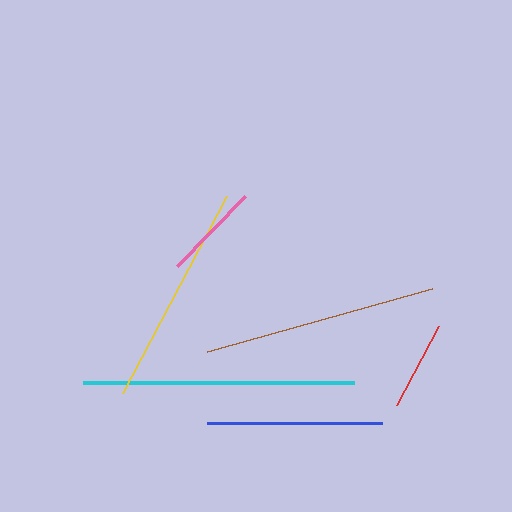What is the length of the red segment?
The red segment is approximately 89 pixels long.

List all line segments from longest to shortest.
From longest to shortest: cyan, brown, yellow, blue, pink, red.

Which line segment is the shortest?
The red line is the shortest at approximately 89 pixels.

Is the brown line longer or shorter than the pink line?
The brown line is longer than the pink line.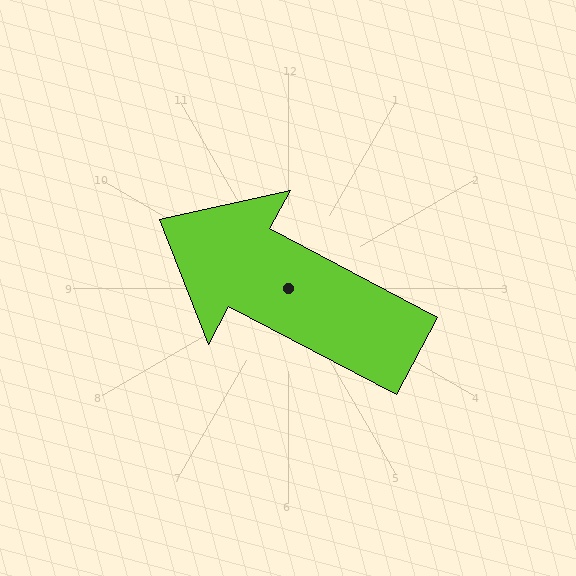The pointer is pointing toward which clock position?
Roughly 10 o'clock.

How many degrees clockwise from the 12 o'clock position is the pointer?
Approximately 298 degrees.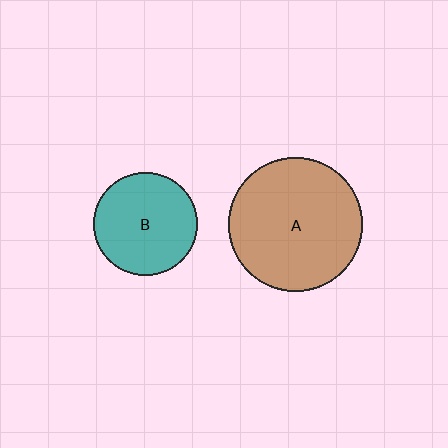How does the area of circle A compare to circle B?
Approximately 1.7 times.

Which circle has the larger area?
Circle A (brown).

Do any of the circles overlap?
No, none of the circles overlap.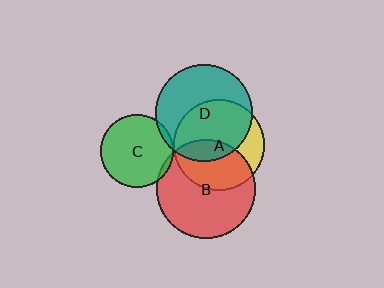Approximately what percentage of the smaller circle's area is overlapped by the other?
Approximately 55%.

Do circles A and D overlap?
Yes.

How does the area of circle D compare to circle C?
Approximately 1.8 times.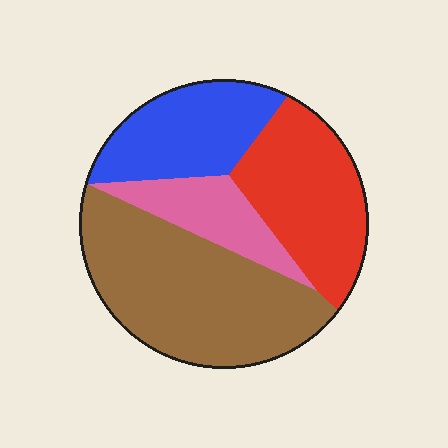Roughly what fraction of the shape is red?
Red covers roughly 25% of the shape.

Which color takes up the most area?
Brown, at roughly 40%.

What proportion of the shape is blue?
Blue covers roughly 20% of the shape.